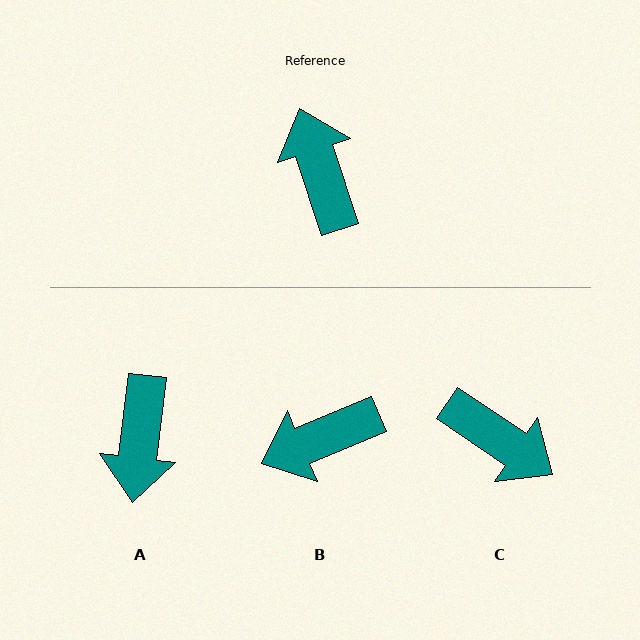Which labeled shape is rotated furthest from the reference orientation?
A, about 155 degrees away.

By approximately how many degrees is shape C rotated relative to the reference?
Approximately 142 degrees clockwise.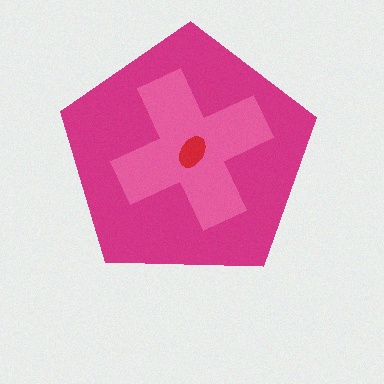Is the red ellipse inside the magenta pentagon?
Yes.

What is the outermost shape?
The magenta pentagon.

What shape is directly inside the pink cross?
The red ellipse.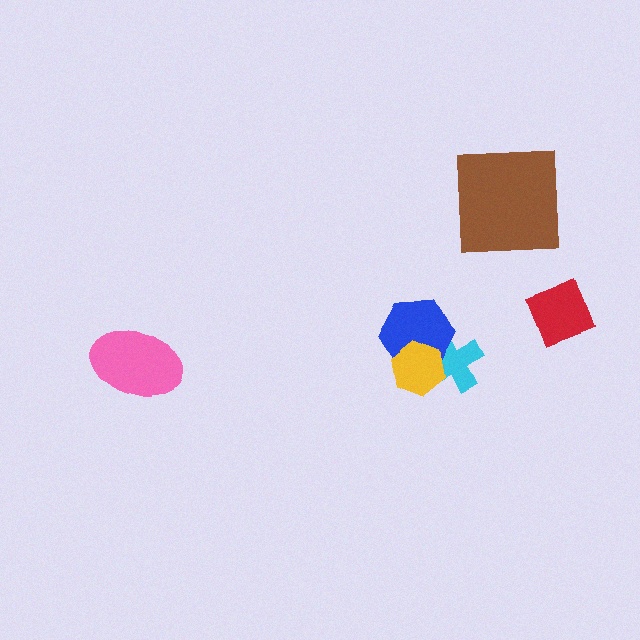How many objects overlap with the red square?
0 objects overlap with the red square.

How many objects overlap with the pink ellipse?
0 objects overlap with the pink ellipse.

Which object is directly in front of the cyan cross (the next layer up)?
The blue hexagon is directly in front of the cyan cross.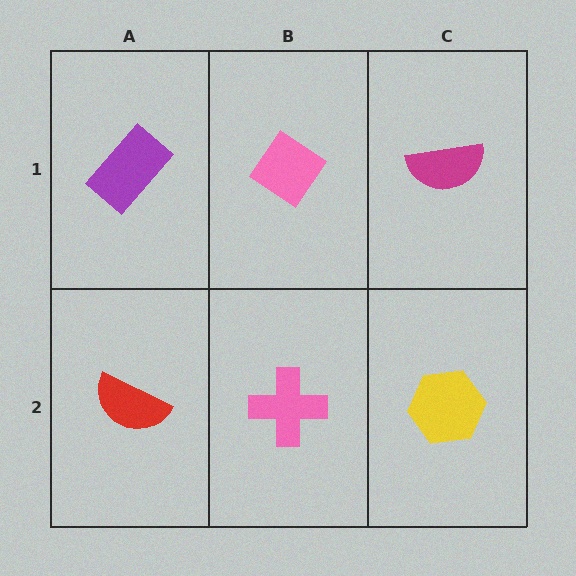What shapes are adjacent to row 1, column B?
A pink cross (row 2, column B), a purple rectangle (row 1, column A), a magenta semicircle (row 1, column C).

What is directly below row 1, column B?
A pink cross.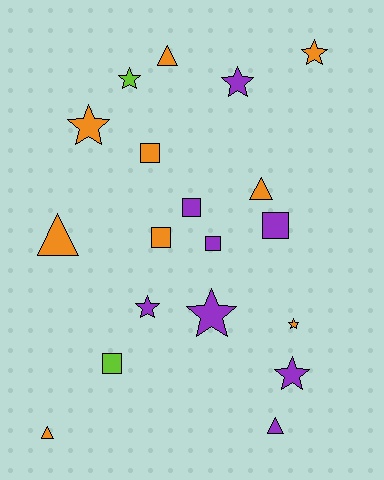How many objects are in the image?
There are 19 objects.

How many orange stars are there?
There are 3 orange stars.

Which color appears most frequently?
Orange, with 9 objects.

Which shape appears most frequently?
Star, with 8 objects.